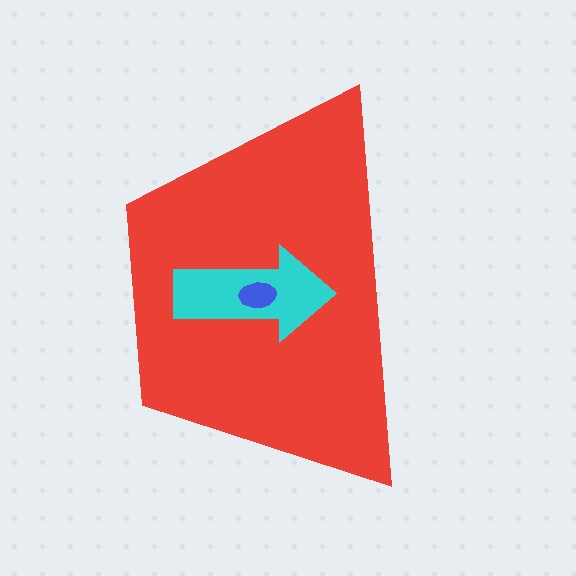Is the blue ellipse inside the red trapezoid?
Yes.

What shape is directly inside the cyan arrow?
The blue ellipse.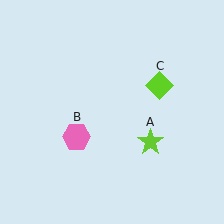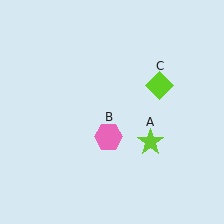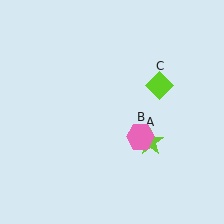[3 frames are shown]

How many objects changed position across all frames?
1 object changed position: pink hexagon (object B).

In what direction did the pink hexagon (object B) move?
The pink hexagon (object B) moved right.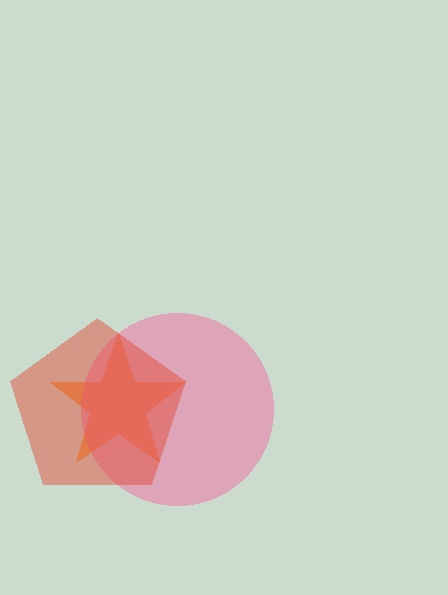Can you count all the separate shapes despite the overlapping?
Yes, there are 3 separate shapes.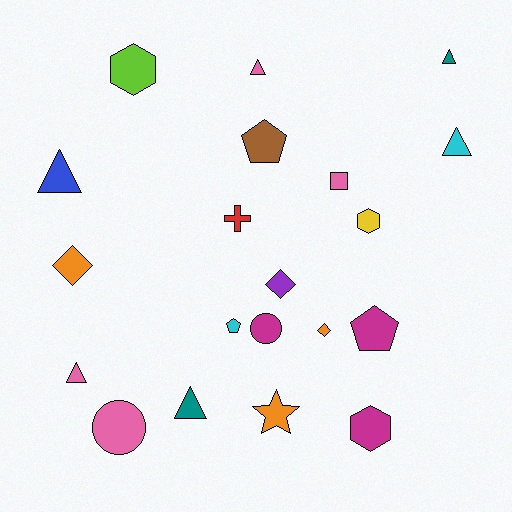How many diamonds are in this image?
There are 3 diamonds.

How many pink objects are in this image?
There are 4 pink objects.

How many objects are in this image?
There are 20 objects.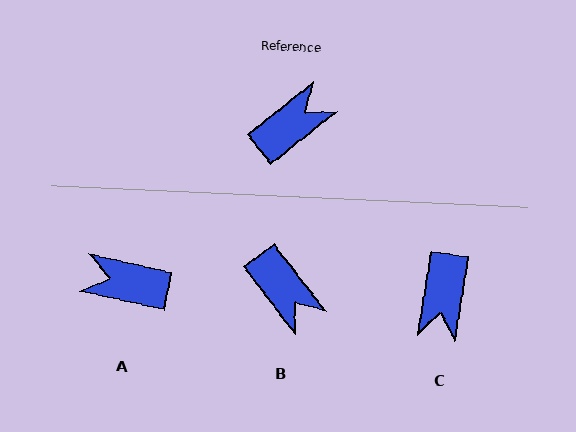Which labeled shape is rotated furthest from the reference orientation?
C, about 137 degrees away.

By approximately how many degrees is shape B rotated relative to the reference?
Approximately 90 degrees clockwise.